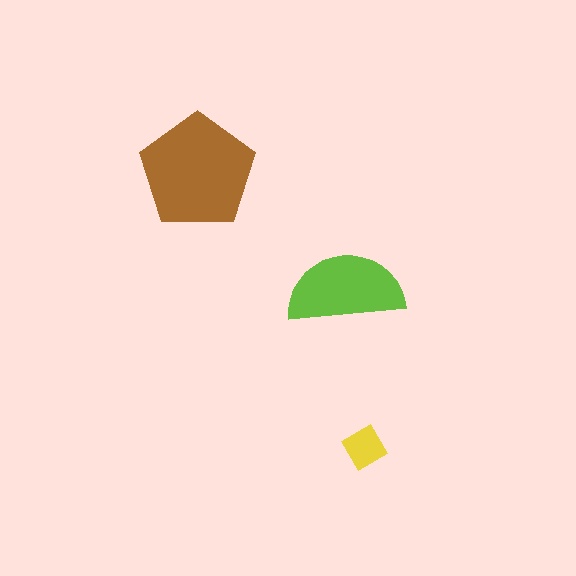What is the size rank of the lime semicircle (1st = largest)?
2nd.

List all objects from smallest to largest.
The yellow diamond, the lime semicircle, the brown pentagon.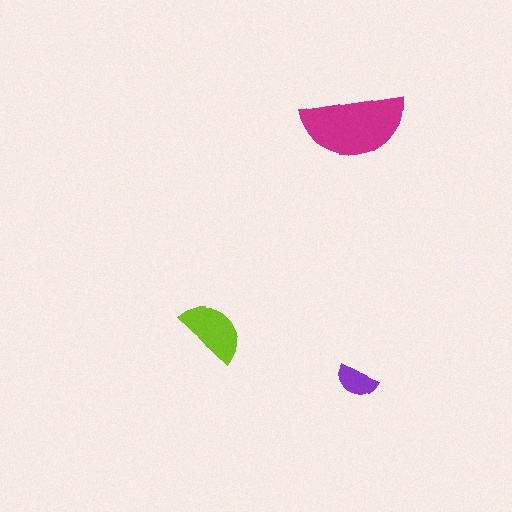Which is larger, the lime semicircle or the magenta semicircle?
The magenta one.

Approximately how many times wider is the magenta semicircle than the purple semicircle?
About 2.5 times wider.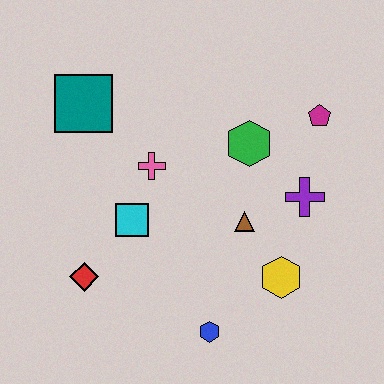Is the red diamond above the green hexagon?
No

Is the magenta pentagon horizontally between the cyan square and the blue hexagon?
No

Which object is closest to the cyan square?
The pink cross is closest to the cyan square.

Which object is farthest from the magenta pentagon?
The red diamond is farthest from the magenta pentagon.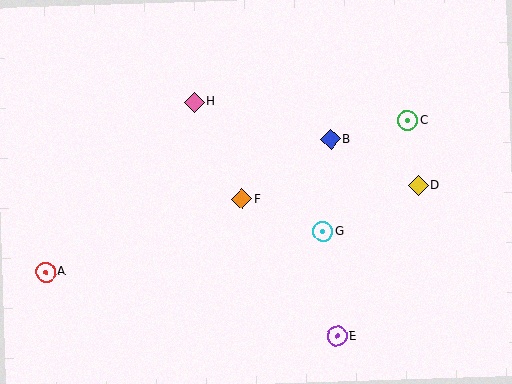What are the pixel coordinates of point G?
Point G is at (323, 231).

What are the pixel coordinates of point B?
Point B is at (330, 139).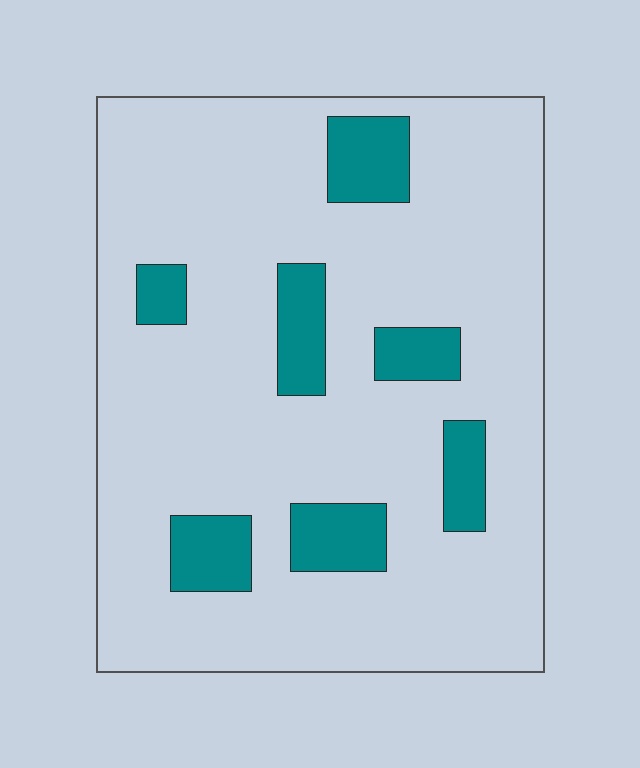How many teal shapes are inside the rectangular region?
7.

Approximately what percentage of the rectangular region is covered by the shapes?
Approximately 15%.